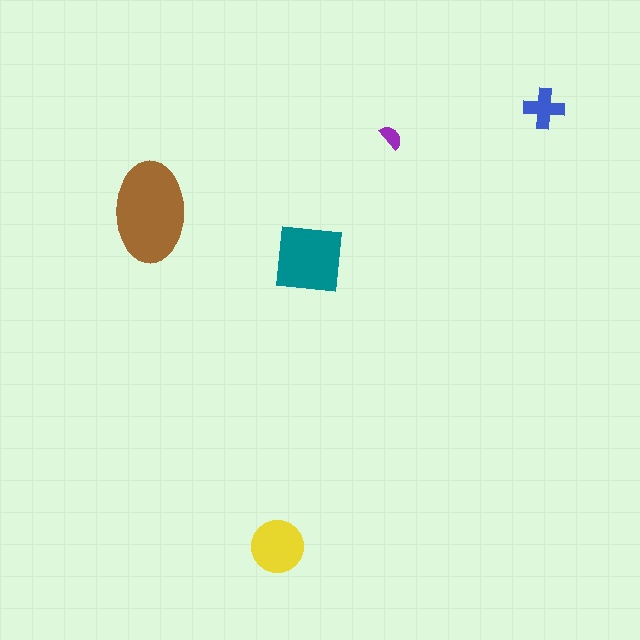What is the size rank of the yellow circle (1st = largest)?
3rd.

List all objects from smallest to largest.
The purple semicircle, the blue cross, the yellow circle, the teal square, the brown ellipse.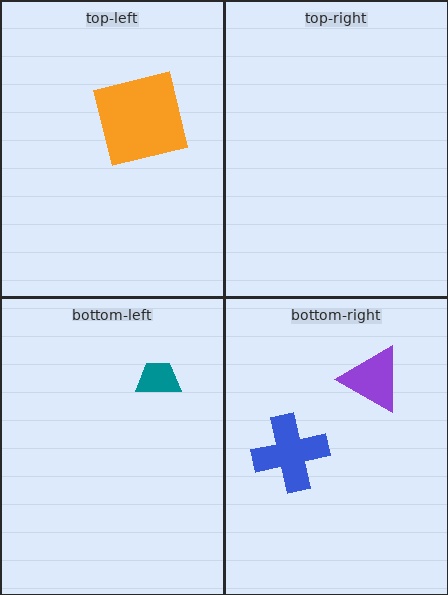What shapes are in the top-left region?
The orange square.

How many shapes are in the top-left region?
1.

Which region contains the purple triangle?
The bottom-right region.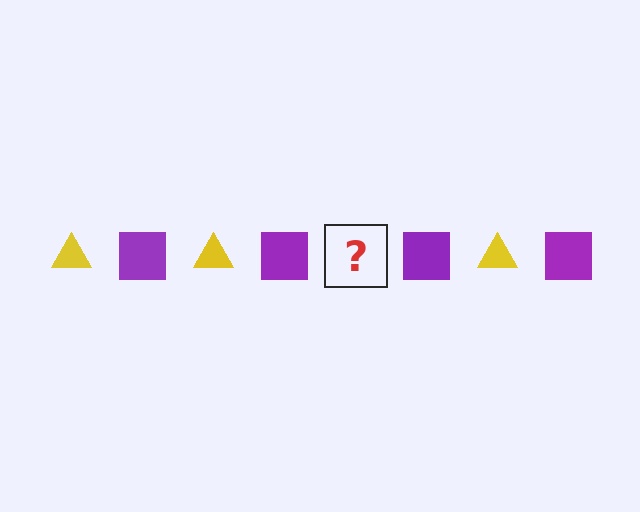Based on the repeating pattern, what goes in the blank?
The blank should be a yellow triangle.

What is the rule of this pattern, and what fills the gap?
The rule is that the pattern alternates between yellow triangle and purple square. The gap should be filled with a yellow triangle.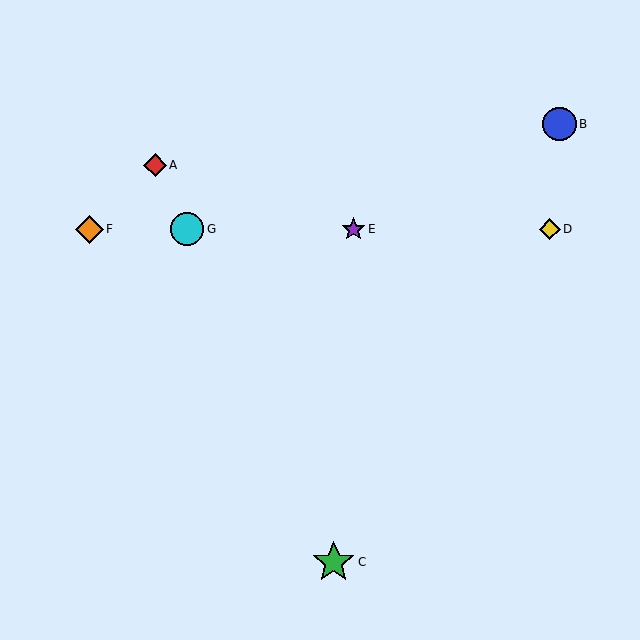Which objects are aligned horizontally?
Objects D, E, F, G are aligned horizontally.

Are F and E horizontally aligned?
Yes, both are at y≈229.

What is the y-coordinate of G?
Object G is at y≈229.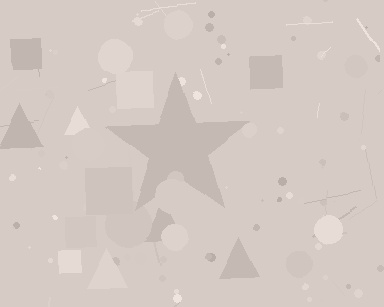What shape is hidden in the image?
A star is hidden in the image.